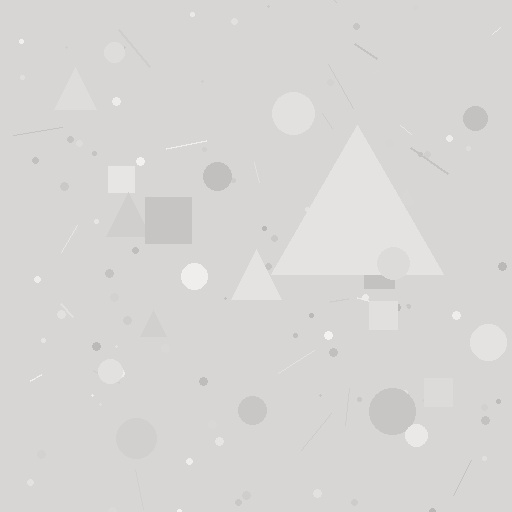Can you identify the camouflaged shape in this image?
The camouflaged shape is a triangle.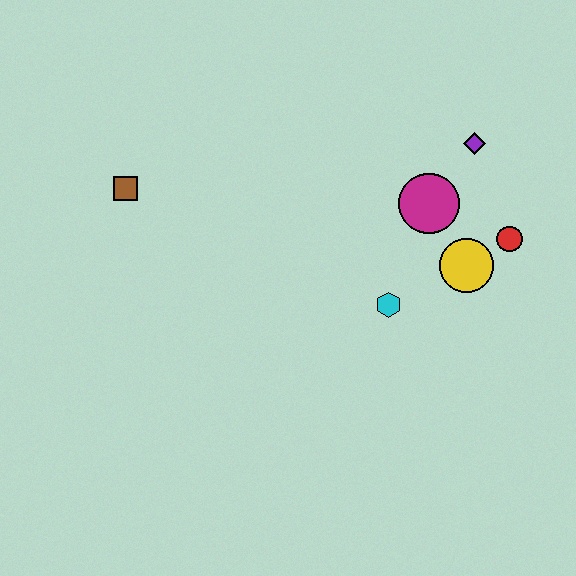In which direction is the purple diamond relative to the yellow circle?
The purple diamond is above the yellow circle.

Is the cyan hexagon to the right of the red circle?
No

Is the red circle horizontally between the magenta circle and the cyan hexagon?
No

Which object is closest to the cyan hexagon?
The yellow circle is closest to the cyan hexagon.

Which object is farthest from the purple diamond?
The brown square is farthest from the purple diamond.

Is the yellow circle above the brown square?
No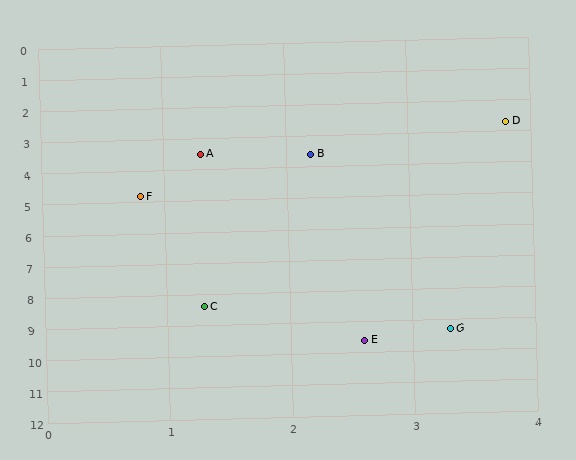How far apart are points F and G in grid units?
Points F and G are about 5.1 grid units apart.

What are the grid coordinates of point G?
Point G is at approximately (3.3, 9.3).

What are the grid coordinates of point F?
Point F is at approximately (0.8, 4.8).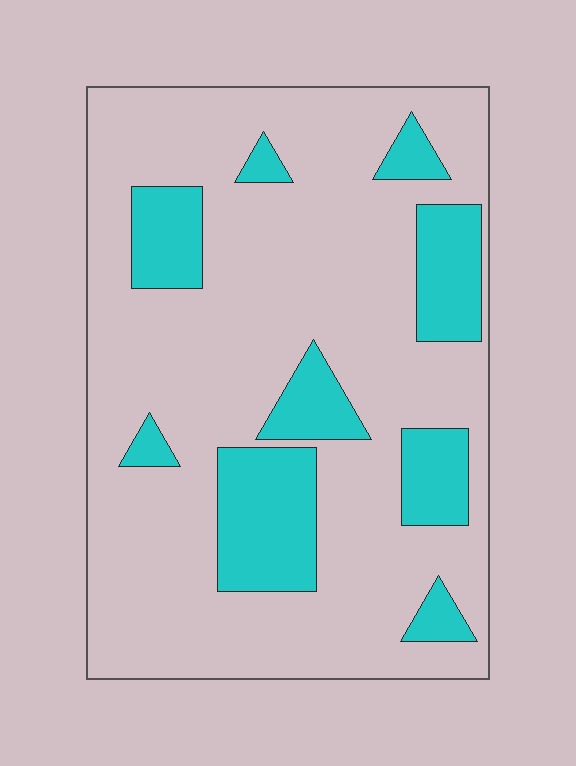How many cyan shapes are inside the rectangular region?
9.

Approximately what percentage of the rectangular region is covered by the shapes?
Approximately 20%.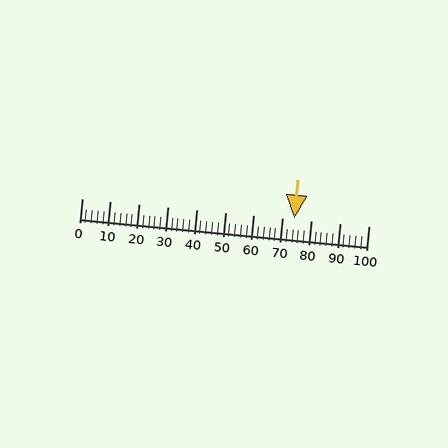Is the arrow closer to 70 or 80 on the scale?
The arrow is closer to 70.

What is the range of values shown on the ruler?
The ruler shows values from 0 to 100.